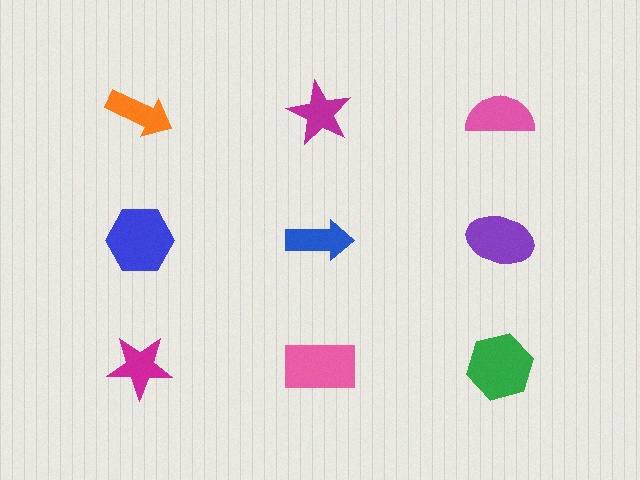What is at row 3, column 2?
A pink rectangle.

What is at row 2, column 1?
A blue hexagon.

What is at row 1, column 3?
A pink semicircle.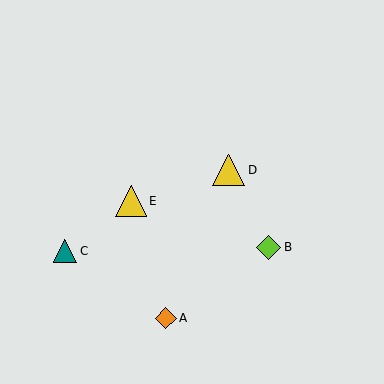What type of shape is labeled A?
Shape A is an orange diamond.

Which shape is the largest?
The yellow triangle (labeled D) is the largest.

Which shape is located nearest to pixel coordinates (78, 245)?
The teal triangle (labeled C) at (65, 251) is nearest to that location.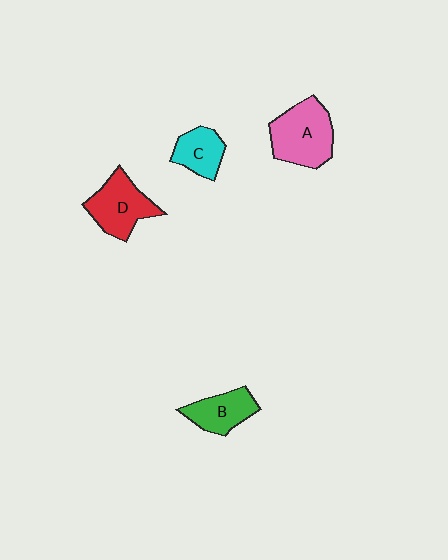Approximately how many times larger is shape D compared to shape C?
Approximately 1.5 times.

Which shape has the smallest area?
Shape C (cyan).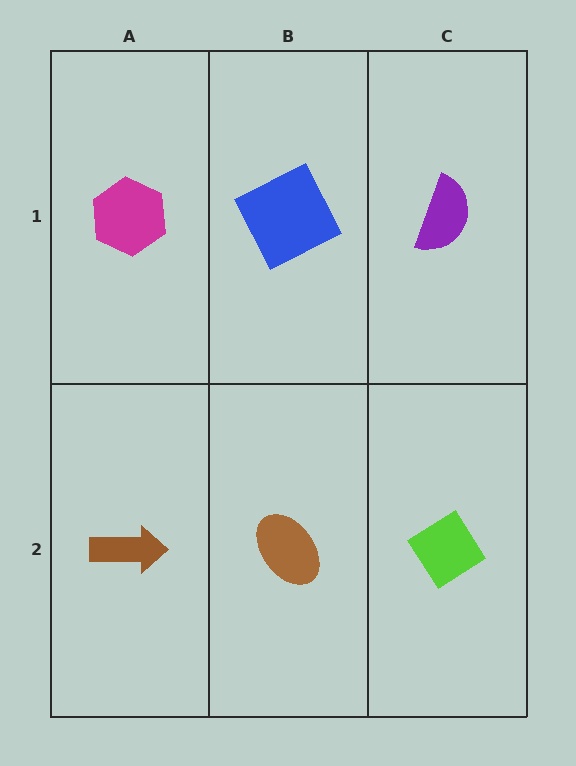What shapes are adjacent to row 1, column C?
A lime diamond (row 2, column C), a blue square (row 1, column B).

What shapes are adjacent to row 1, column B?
A brown ellipse (row 2, column B), a magenta hexagon (row 1, column A), a purple semicircle (row 1, column C).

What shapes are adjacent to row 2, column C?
A purple semicircle (row 1, column C), a brown ellipse (row 2, column B).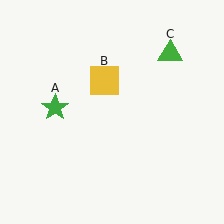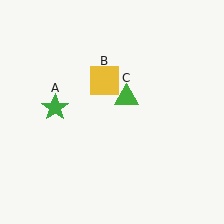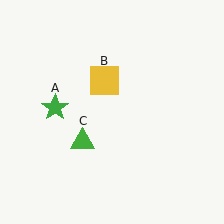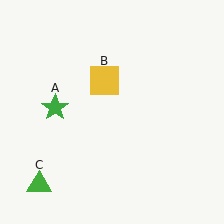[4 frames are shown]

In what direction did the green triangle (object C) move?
The green triangle (object C) moved down and to the left.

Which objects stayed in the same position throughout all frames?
Green star (object A) and yellow square (object B) remained stationary.